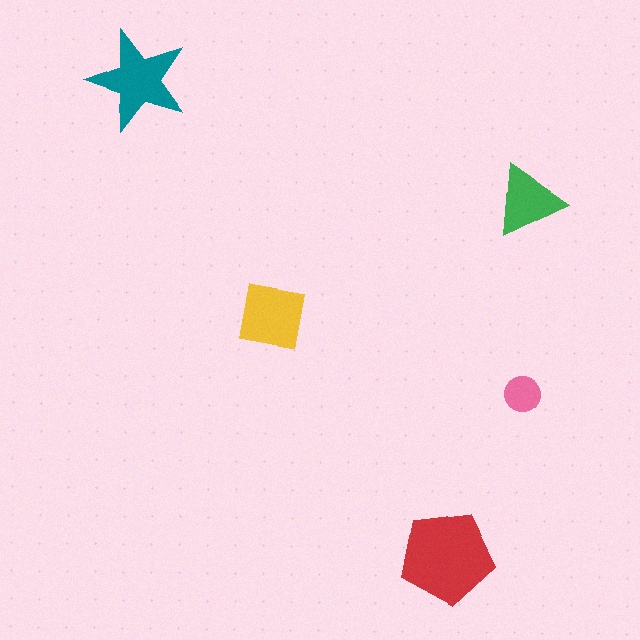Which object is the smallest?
The pink circle.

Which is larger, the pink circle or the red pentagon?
The red pentagon.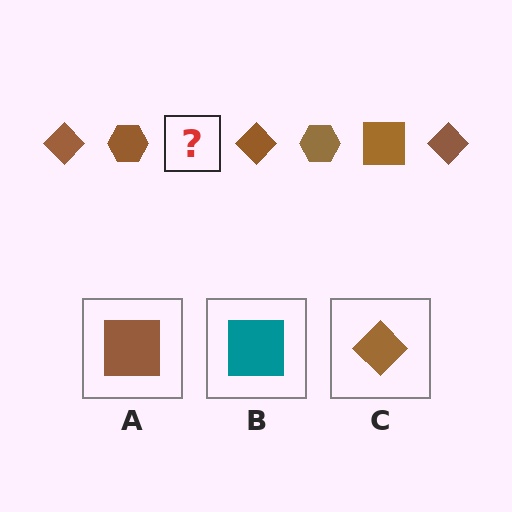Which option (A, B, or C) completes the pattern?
A.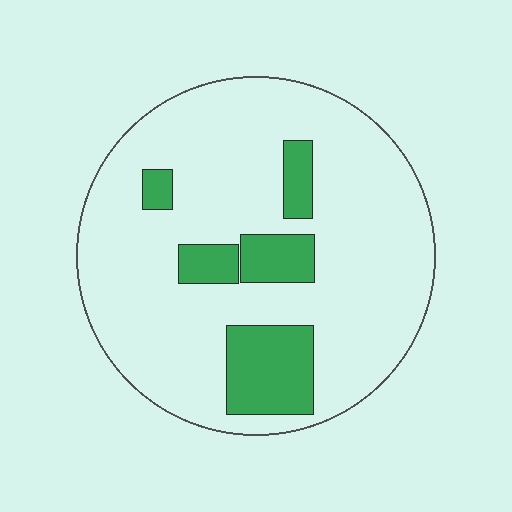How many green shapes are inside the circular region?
5.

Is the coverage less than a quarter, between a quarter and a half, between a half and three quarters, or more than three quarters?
Less than a quarter.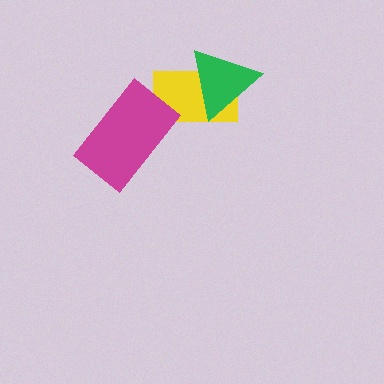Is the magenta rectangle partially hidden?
No, no other shape covers it.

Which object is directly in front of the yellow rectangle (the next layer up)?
The green triangle is directly in front of the yellow rectangle.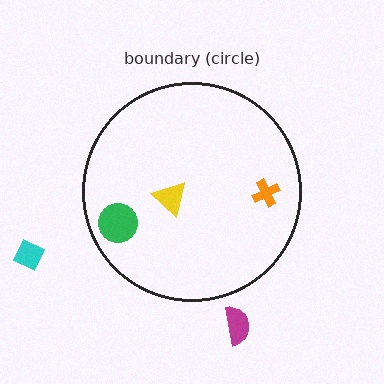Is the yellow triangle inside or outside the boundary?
Inside.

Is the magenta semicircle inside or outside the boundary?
Outside.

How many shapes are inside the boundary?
3 inside, 2 outside.